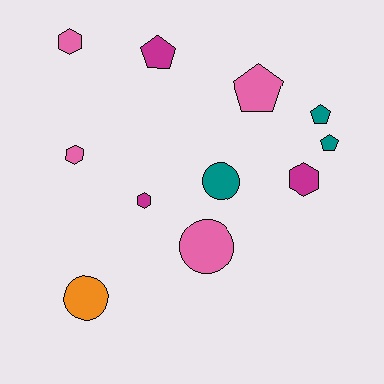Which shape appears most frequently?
Pentagon, with 4 objects.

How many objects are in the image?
There are 11 objects.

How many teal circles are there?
There is 1 teal circle.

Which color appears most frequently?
Pink, with 4 objects.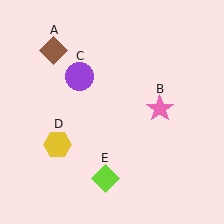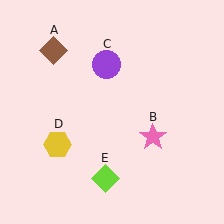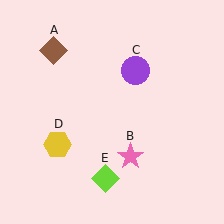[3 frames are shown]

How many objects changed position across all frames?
2 objects changed position: pink star (object B), purple circle (object C).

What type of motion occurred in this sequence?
The pink star (object B), purple circle (object C) rotated clockwise around the center of the scene.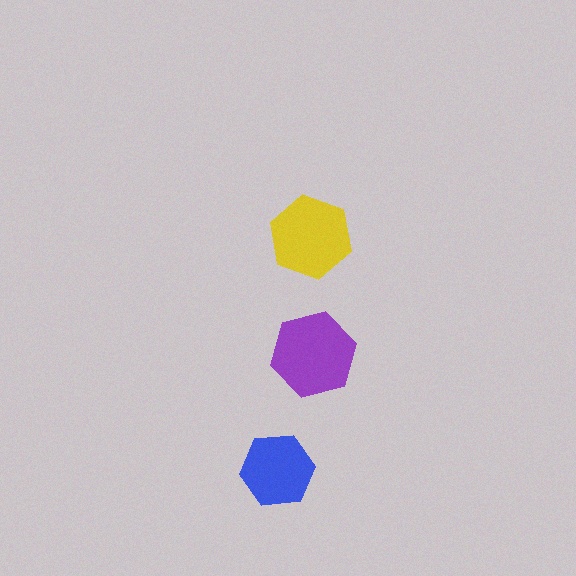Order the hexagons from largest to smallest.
the purple one, the yellow one, the blue one.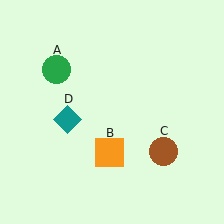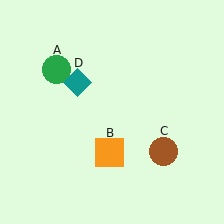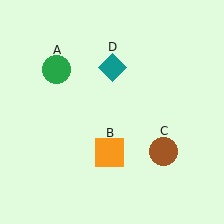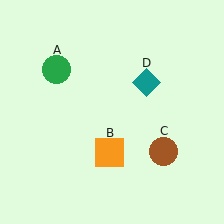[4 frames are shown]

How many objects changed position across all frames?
1 object changed position: teal diamond (object D).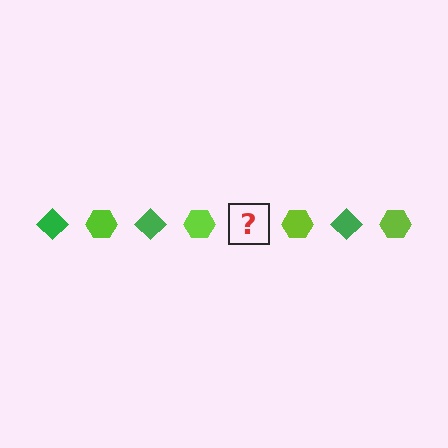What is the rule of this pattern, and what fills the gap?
The rule is that the pattern alternates between green diamond and lime hexagon. The gap should be filled with a green diamond.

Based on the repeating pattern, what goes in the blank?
The blank should be a green diamond.